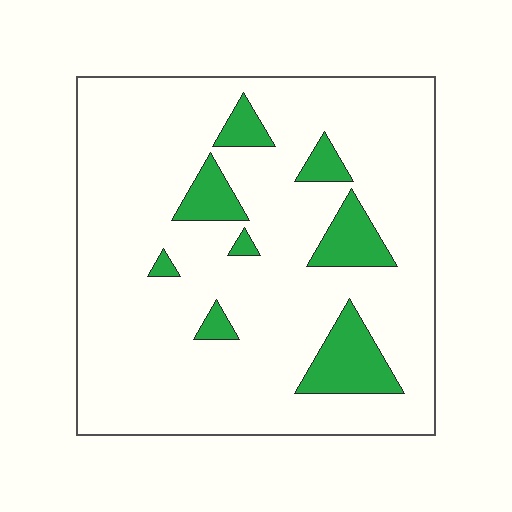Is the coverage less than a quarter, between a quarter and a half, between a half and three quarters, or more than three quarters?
Less than a quarter.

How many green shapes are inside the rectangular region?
8.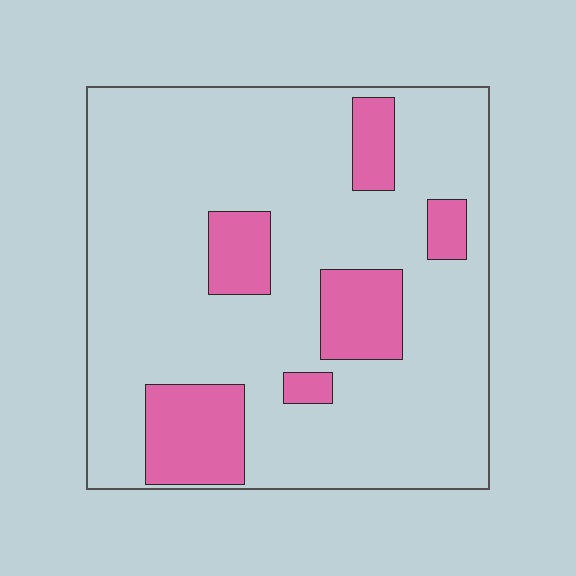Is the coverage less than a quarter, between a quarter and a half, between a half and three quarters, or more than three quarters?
Less than a quarter.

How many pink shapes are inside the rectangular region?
6.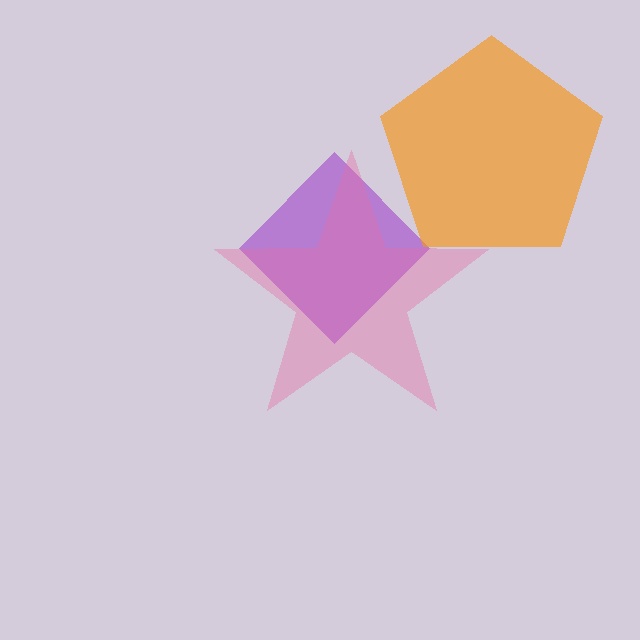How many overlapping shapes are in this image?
There are 3 overlapping shapes in the image.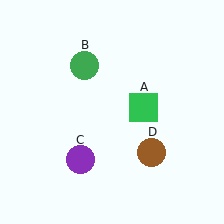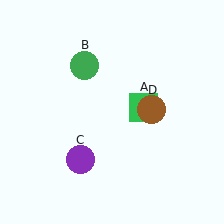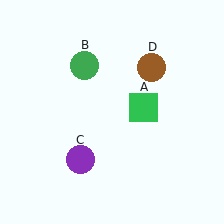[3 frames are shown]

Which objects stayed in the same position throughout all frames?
Green square (object A) and green circle (object B) and purple circle (object C) remained stationary.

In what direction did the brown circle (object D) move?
The brown circle (object D) moved up.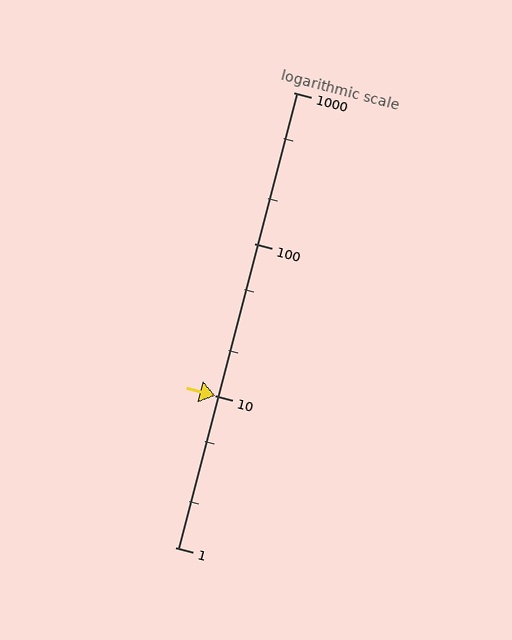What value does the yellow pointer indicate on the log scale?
The pointer indicates approximately 10.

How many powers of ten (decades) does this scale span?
The scale spans 3 decades, from 1 to 1000.